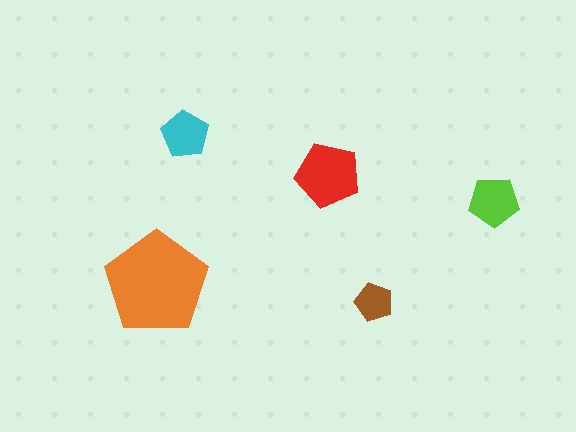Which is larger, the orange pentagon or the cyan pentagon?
The orange one.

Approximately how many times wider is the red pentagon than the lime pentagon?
About 1.5 times wider.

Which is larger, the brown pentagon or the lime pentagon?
The lime one.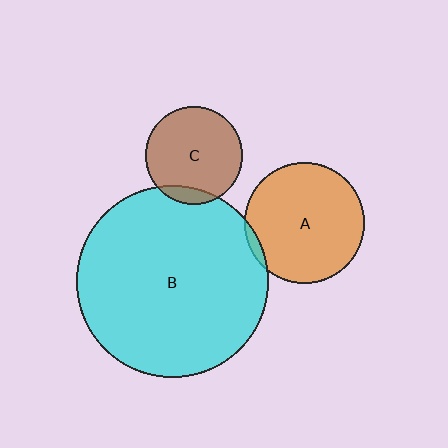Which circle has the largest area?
Circle B (cyan).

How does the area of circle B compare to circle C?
Approximately 3.9 times.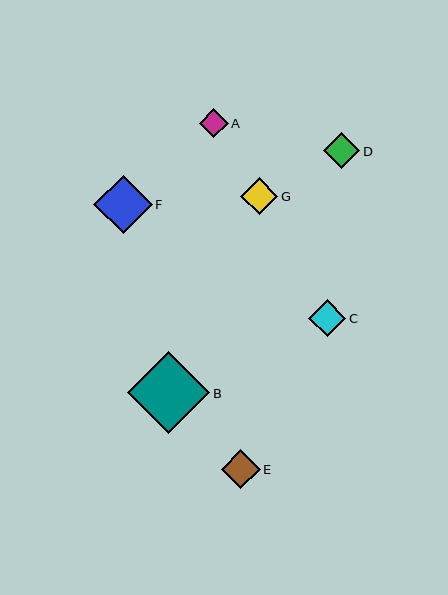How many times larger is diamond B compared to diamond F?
Diamond B is approximately 1.4 times the size of diamond F.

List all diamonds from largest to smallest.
From largest to smallest: B, F, E, C, G, D, A.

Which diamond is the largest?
Diamond B is the largest with a size of approximately 82 pixels.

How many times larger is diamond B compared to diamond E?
Diamond B is approximately 2.1 times the size of diamond E.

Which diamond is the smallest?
Diamond A is the smallest with a size of approximately 29 pixels.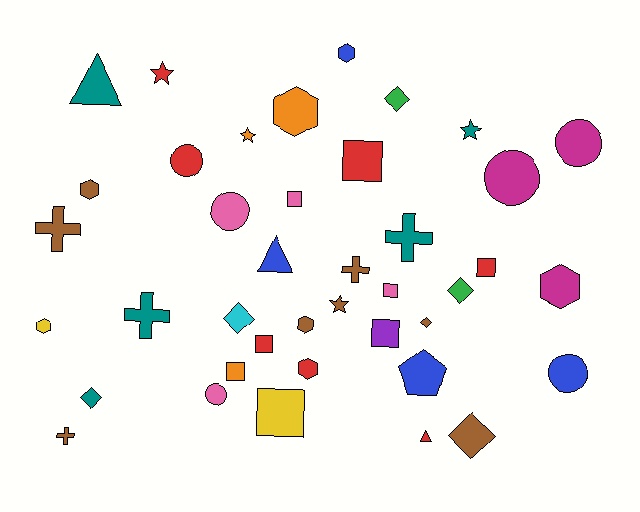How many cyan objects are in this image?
There is 1 cyan object.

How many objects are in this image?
There are 40 objects.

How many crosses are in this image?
There are 5 crosses.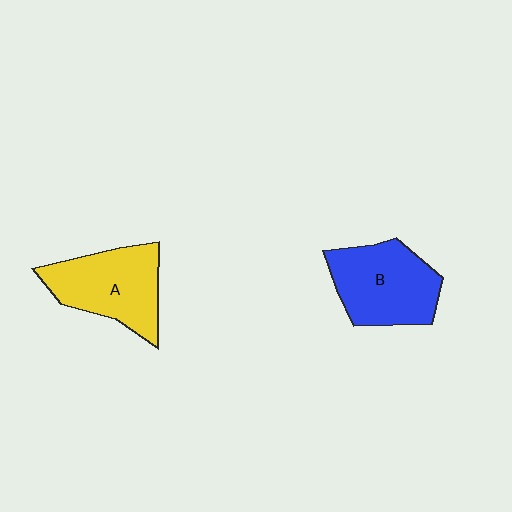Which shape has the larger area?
Shape B (blue).